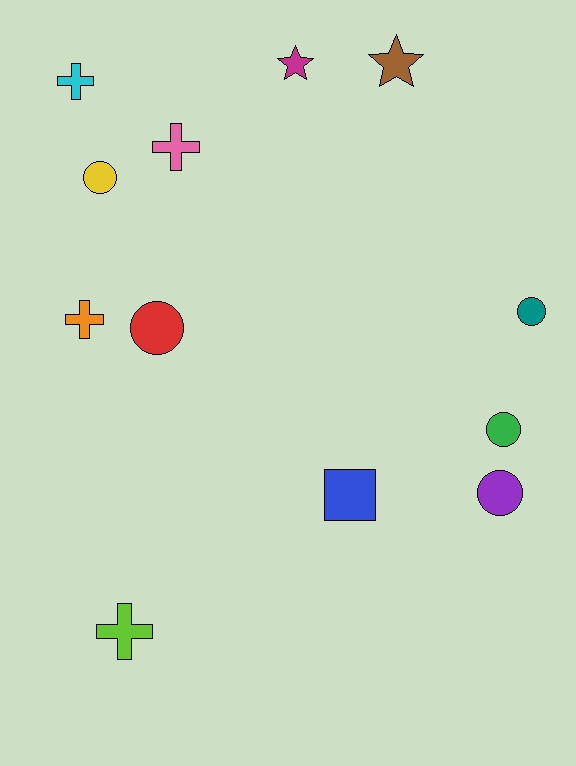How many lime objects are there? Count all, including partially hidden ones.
There is 1 lime object.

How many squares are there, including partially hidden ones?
There is 1 square.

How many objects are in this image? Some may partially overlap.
There are 12 objects.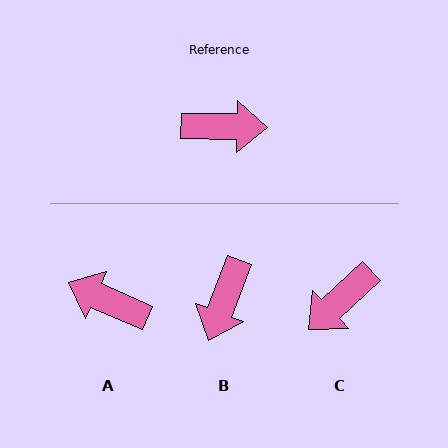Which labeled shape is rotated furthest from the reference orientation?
A, about 157 degrees away.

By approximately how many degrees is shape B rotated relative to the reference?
Approximately 110 degrees clockwise.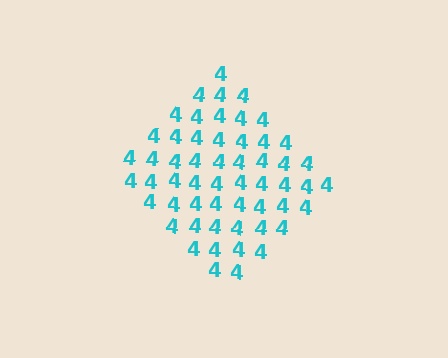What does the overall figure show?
The overall figure shows a diamond.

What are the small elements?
The small elements are digit 4's.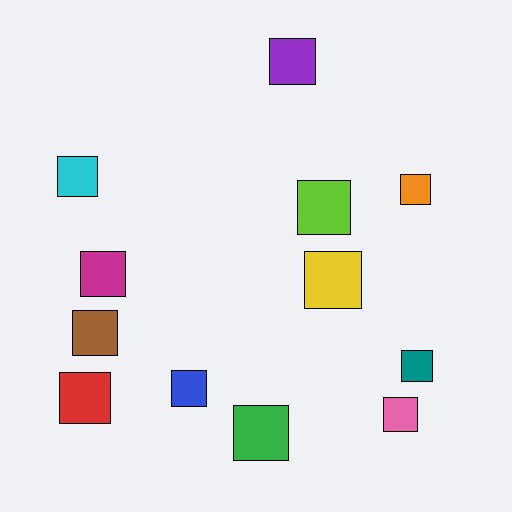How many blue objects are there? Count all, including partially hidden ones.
There is 1 blue object.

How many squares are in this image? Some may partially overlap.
There are 12 squares.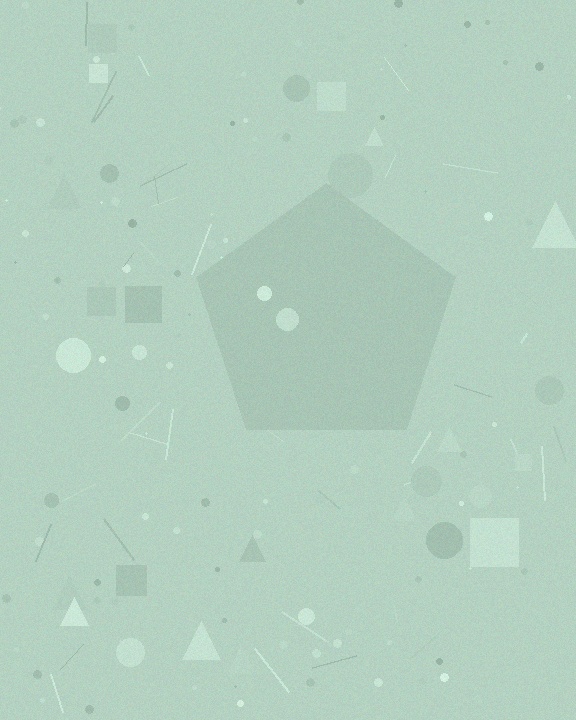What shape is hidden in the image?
A pentagon is hidden in the image.